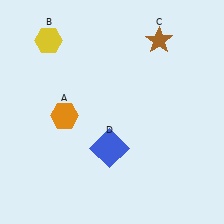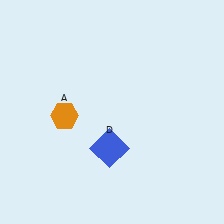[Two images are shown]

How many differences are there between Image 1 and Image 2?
There are 2 differences between the two images.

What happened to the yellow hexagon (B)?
The yellow hexagon (B) was removed in Image 2. It was in the top-left area of Image 1.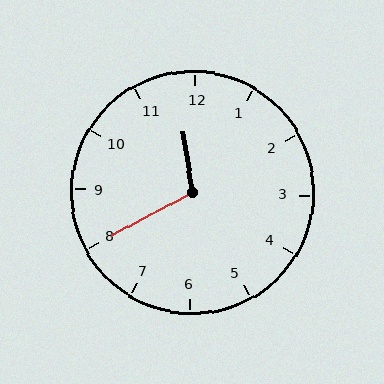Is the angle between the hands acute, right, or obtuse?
It is obtuse.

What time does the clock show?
11:40.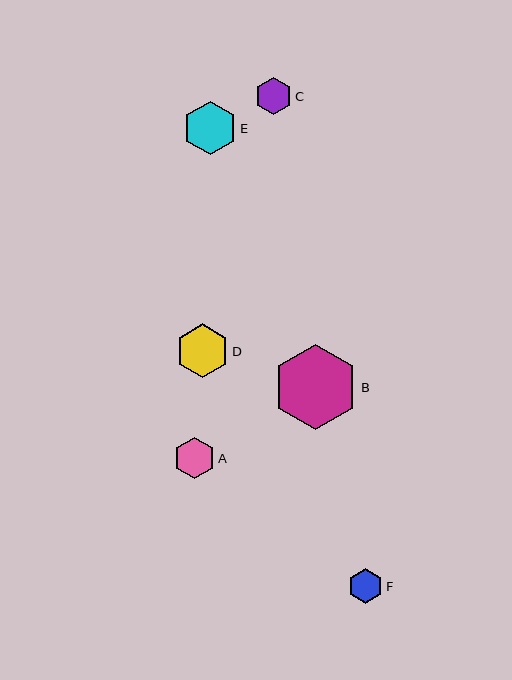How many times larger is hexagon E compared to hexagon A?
Hexagon E is approximately 1.3 times the size of hexagon A.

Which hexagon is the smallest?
Hexagon F is the smallest with a size of approximately 34 pixels.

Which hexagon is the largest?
Hexagon B is the largest with a size of approximately 85 pixels.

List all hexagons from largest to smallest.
From largest to smallest: B, E, D, A, C, F.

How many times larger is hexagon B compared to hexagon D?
Hexagon B is approximately 1.6 times the size of hexagon D.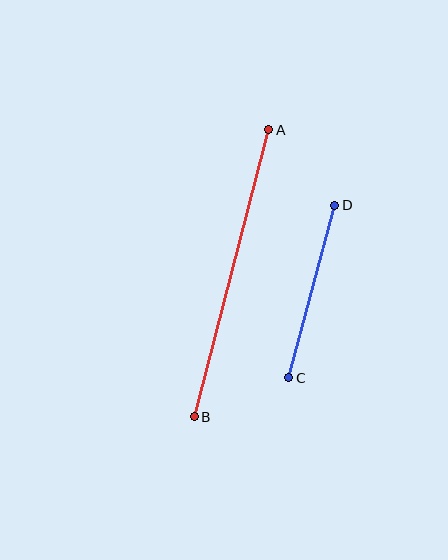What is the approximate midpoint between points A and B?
The midpoint is at approximately (231, 273) pixels.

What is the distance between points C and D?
The distance is approximately 179 pixels.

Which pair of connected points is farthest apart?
Points A and B are farthest apart.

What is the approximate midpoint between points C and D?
The midpoint is at approximately (312, 292) pixels.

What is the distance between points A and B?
The distance is approximately 297 pixels.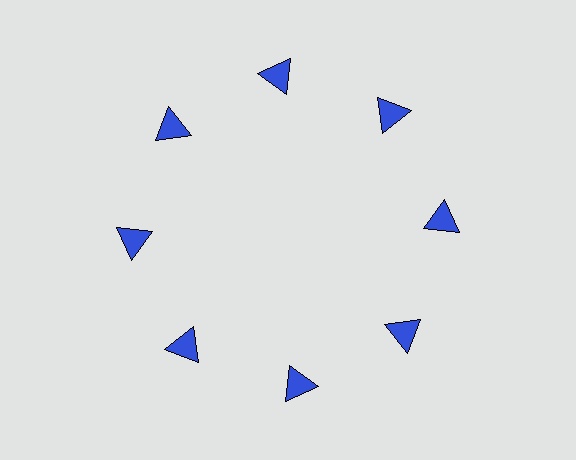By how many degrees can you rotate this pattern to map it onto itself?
The pattern maps onto itself every 45 degrees of rotation.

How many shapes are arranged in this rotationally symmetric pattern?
There are 8 shapes, arranged in 8 groups of 1.